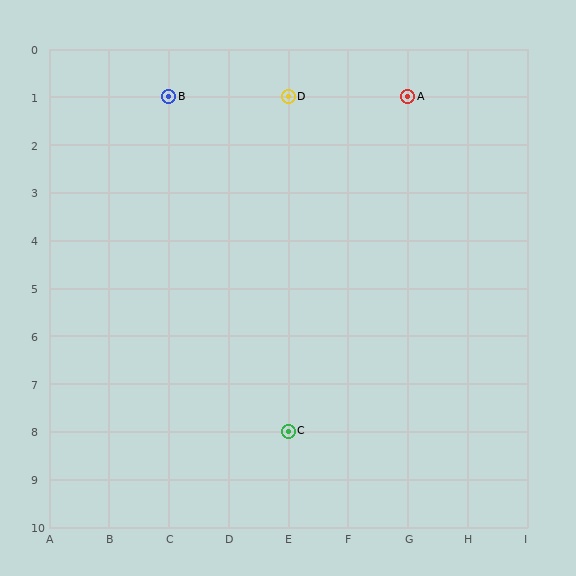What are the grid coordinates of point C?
Point C is at grid coordinates (E, 8).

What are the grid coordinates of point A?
Point A is at grid coordinates (G, 1).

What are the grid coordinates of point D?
Point D is at grid coordinates (E, 1).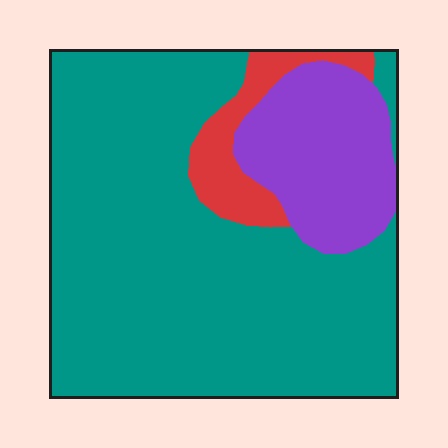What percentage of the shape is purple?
Purple covers around 20% of the shape.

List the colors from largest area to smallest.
From largest to smallest: teal, purple, red.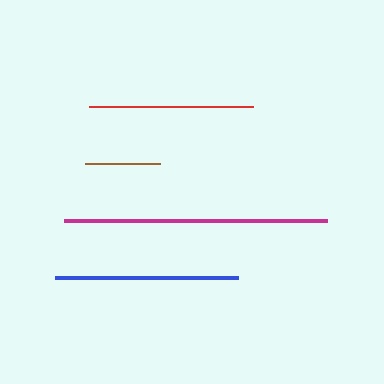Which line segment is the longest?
The magenta line is the longest at approximately 263 pixels.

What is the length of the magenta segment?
The magenta segment is approximately 263 pixels long.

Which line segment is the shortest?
The brown line is the shortest at approximately 76 pixels.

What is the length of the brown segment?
The brown segment is approximately 76 pixels long.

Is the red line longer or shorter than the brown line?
The red line is longer than the brown line.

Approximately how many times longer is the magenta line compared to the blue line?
The magenta line is approximately 1.4 times the length of the blue line.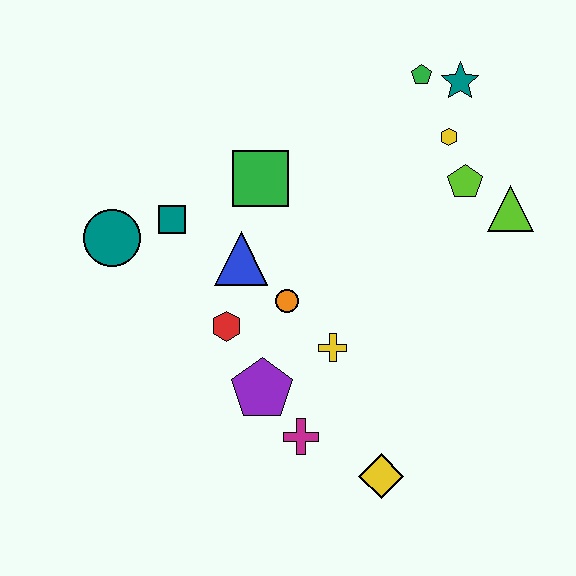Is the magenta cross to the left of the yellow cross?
Yes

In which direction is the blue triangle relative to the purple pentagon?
The blue triangle is above the purple pentagon.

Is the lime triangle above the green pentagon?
No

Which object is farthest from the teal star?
The yellow diamond is farthest from the teal star.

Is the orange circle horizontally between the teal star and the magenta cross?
No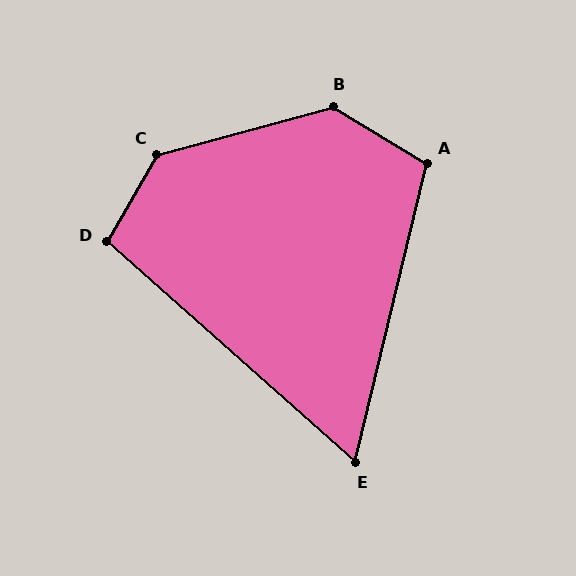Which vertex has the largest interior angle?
C, at approximately 135 degrees.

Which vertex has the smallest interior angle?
E, at approximately 62 degrees.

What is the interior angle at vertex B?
Approximately 134 degrees (obtuse).